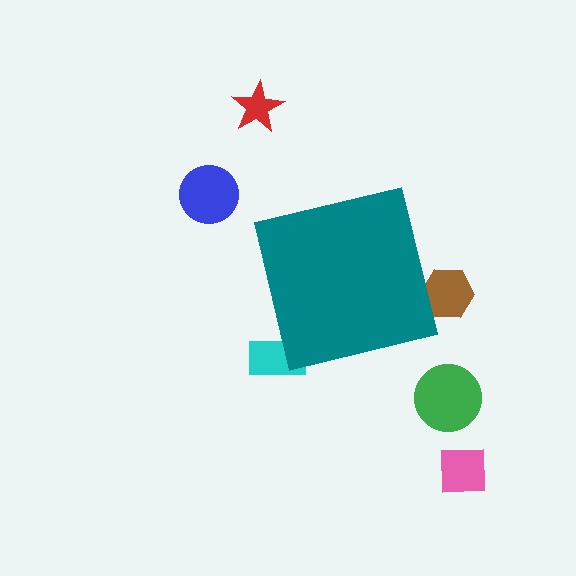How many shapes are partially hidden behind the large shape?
2 shapes are partially hidden.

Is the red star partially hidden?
No, the red star is fully visible.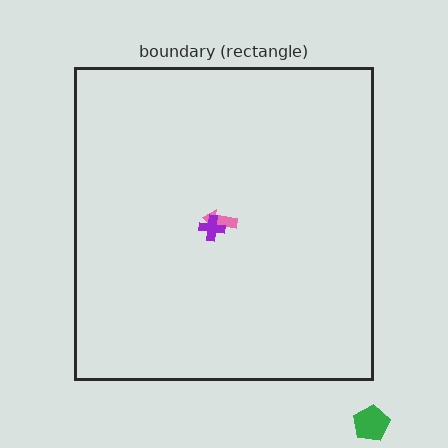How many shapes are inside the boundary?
2 inside, 1 outside.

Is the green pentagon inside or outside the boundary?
Outside.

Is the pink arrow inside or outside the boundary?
Inside.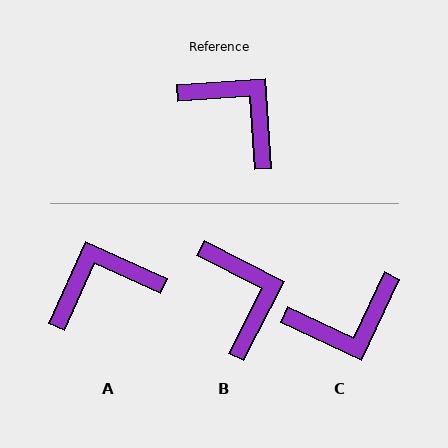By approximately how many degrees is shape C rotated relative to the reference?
Approximately 119 degrees clockwise.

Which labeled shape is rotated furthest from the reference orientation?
C, about 119 degrees away.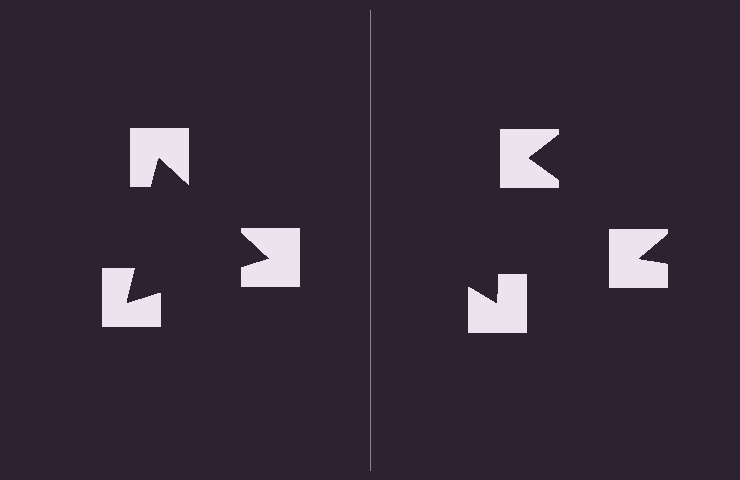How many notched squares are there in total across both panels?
6 — 3 on each side.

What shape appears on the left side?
An illusory triangle.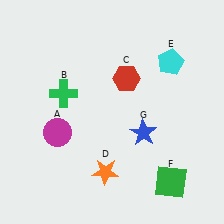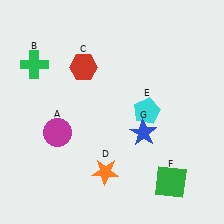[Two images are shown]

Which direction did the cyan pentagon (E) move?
The cyan pentagon (E) moved down.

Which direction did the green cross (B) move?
The green cross (B) moved left.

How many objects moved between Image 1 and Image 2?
3 objects moved between the two images.